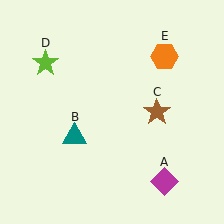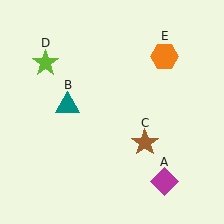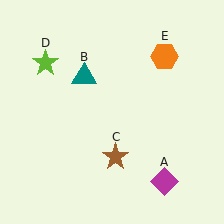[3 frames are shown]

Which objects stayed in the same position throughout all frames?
Magenta diamond (object A) and lime star (object D) and orange hexagon (object E) remained stationary.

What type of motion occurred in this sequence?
The teal triangle (object B), brown star (object C) rotated clockwise around the center of the scene.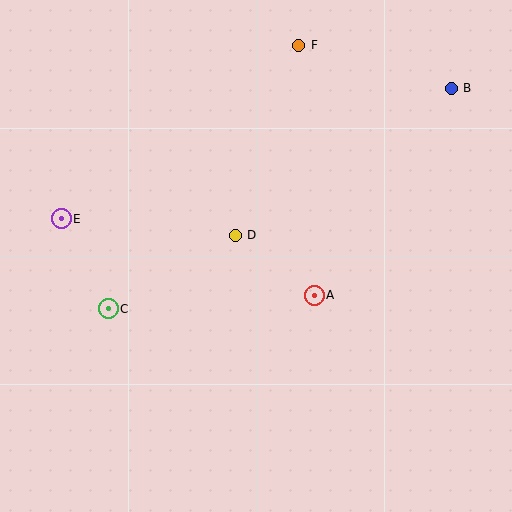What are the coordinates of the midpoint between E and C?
The midpoint between E and C is at (85, 264).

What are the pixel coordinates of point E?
Point E is at (61, 219).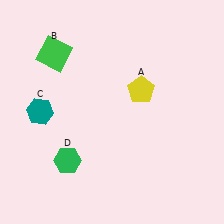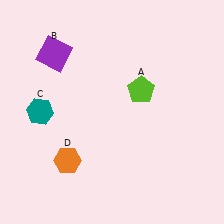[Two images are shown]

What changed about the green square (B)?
In Image 1, B is green. In Image 2, it changed to purple.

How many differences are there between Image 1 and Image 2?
There are 3 differences between the two images.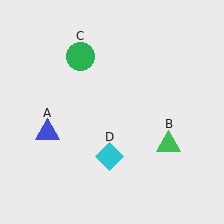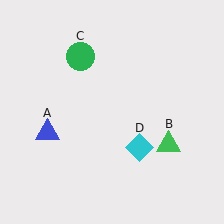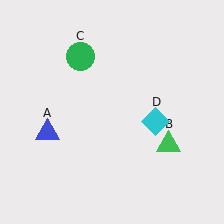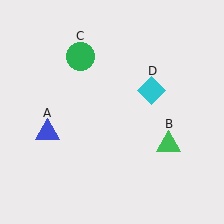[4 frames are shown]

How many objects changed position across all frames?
1 object changed position: cyan diamond (object D).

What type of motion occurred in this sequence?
The cyan diamond (object D) rotated counterclockwise around the center of the scene.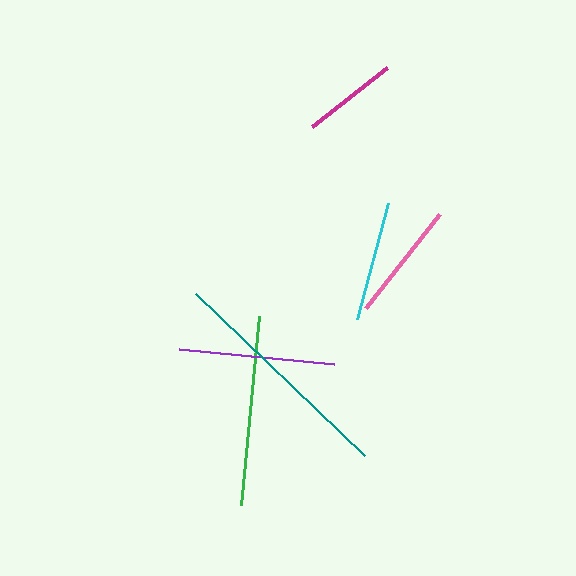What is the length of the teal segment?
The teal segment is approximately 234 pixels long.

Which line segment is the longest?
The teal line is the longest at approximately 234 pixels.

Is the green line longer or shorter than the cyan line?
The green line is longer than the cyan line.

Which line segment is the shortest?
The magenta line is the shortest at approximately 96 pixels.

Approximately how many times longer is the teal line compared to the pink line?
The teal line is approximately 1.9 times the length of the pink line.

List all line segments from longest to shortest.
From longest to shortest: teal, green, purple, cyan, pink, magenta.